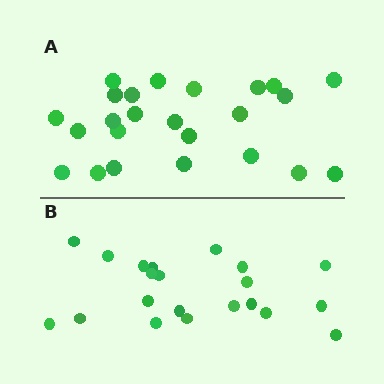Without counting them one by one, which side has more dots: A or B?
Region A (the top region) has more dots.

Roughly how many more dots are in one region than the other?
Region A has just a few more — roughly 2 or 3 more dots than region B.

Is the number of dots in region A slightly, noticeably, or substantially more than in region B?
Region A has only slightly more — the two regions are fairly close. The ratio is roughly 1.1 to 1.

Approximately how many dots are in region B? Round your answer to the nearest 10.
About 20 dots. (The exact count is 21, which rounds to 20.)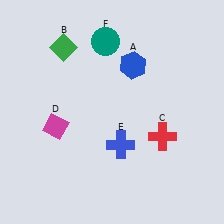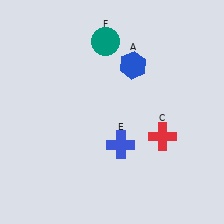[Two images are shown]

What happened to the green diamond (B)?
The green diamond (B) was removed in Image 2. It was in the top-left area of Image 1.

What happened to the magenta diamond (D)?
The magenta diamond (D) was removed in Image 2. It was in the bottom-left area of Image 1.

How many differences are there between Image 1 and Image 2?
There are 2 differences between the two images.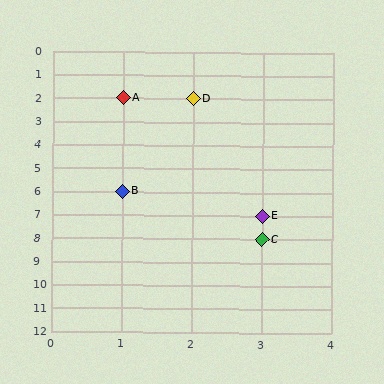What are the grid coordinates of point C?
Point C is at grid coordinates (3, 8).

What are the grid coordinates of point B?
Point B is at grid coordinates (1, 6).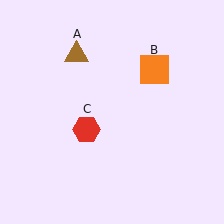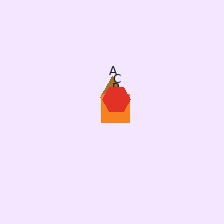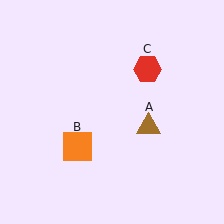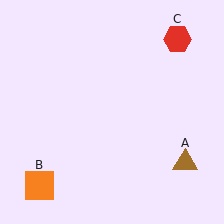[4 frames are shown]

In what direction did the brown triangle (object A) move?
The brown triangle (object A) moved down and to the right.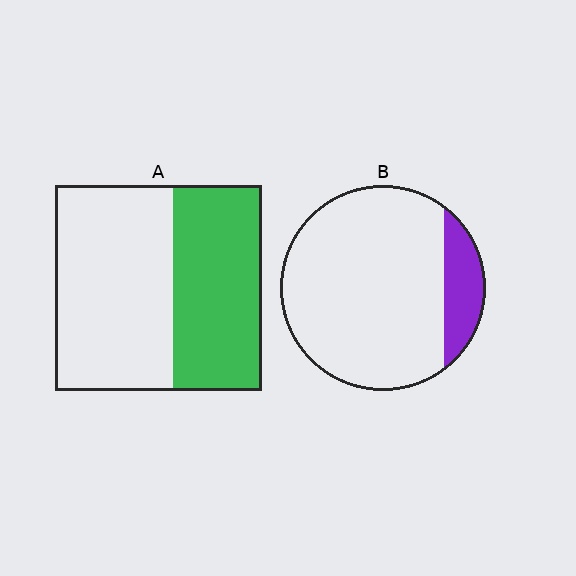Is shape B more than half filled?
No.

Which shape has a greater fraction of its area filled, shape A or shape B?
Shape A.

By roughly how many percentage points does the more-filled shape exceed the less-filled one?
By roughly 30 percentage points (A over B).